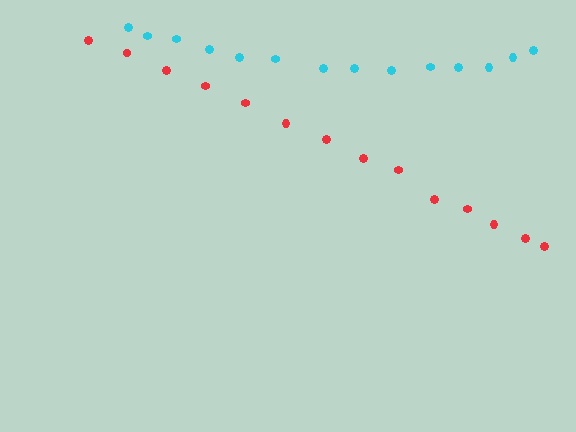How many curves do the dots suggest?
There are 2 distinct paths.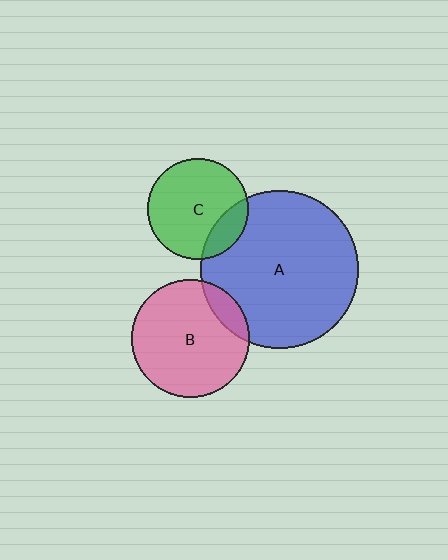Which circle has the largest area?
Circle A (blue).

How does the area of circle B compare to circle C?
Approximately 1.3 times.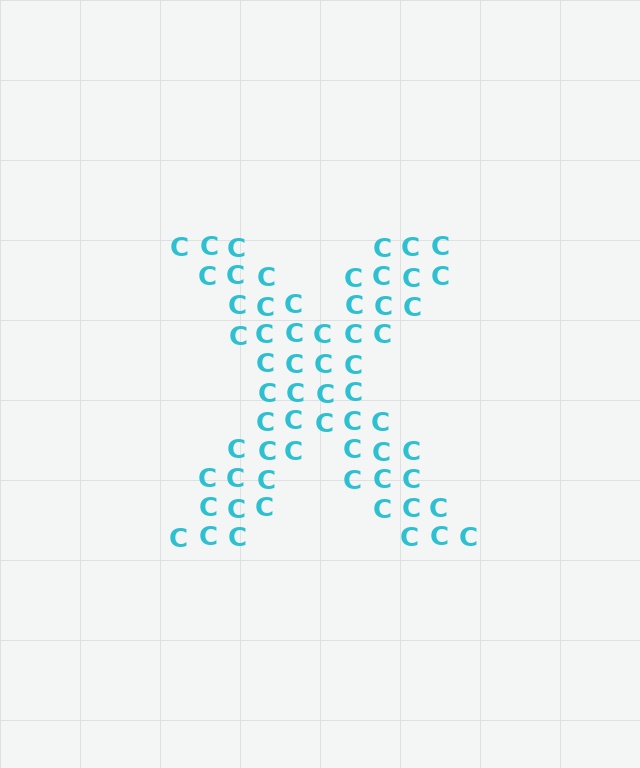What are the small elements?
The small elements are letter C's.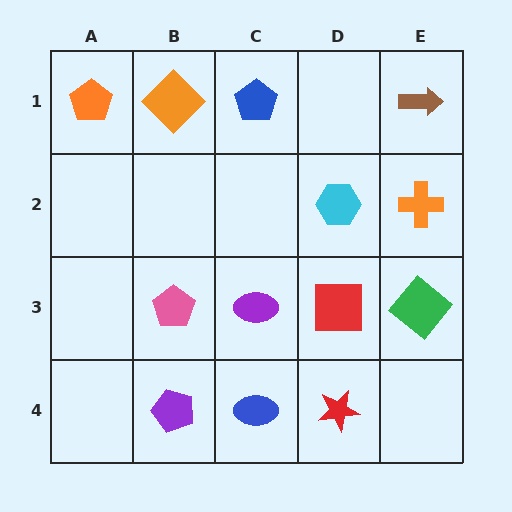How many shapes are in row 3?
4 shapes.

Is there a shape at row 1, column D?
No, that cell is empty.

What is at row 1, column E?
A brown arrow.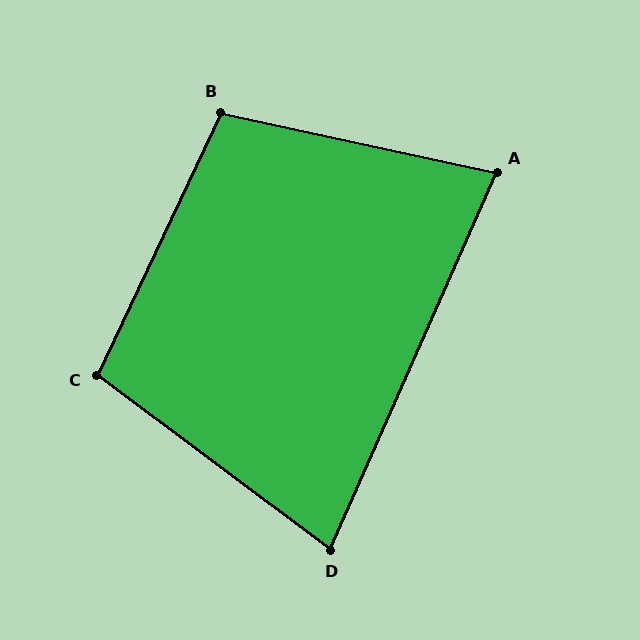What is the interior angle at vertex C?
Approximately 102 degrees (obtuse).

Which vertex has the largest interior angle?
B, at approximately 103 degrees.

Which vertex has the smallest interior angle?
D, at approximately 77 degrees.